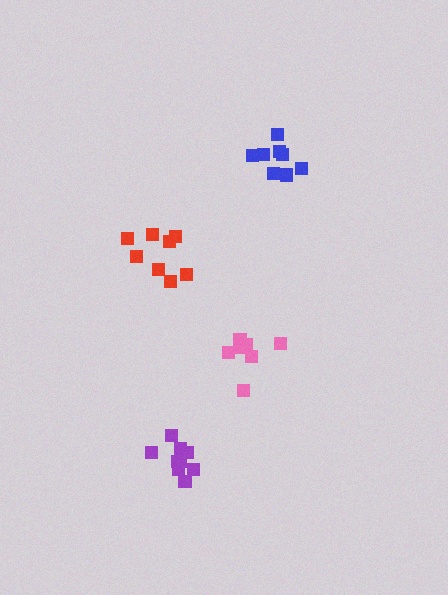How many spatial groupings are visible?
There are 4 spatial groupings.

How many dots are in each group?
Group 1: 9 dots, Group 2: 8 dots, Group 3: 7 dots, Group 4: 9 dots (33 total).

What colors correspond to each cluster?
The clusters are colored: purple, blue, pink, red.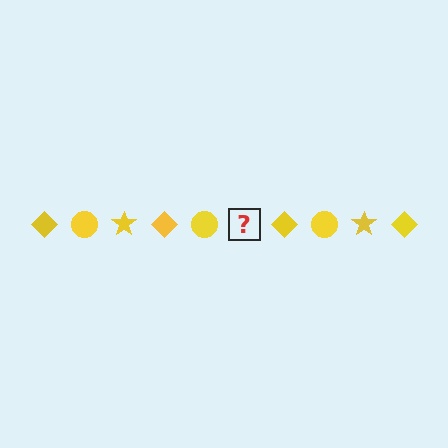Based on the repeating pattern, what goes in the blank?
The blank should be a yellow star.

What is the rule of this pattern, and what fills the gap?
The rule is that the pattern cycles through diamond, circle, star shapes in yellow. The gap should be filled with a yellow star.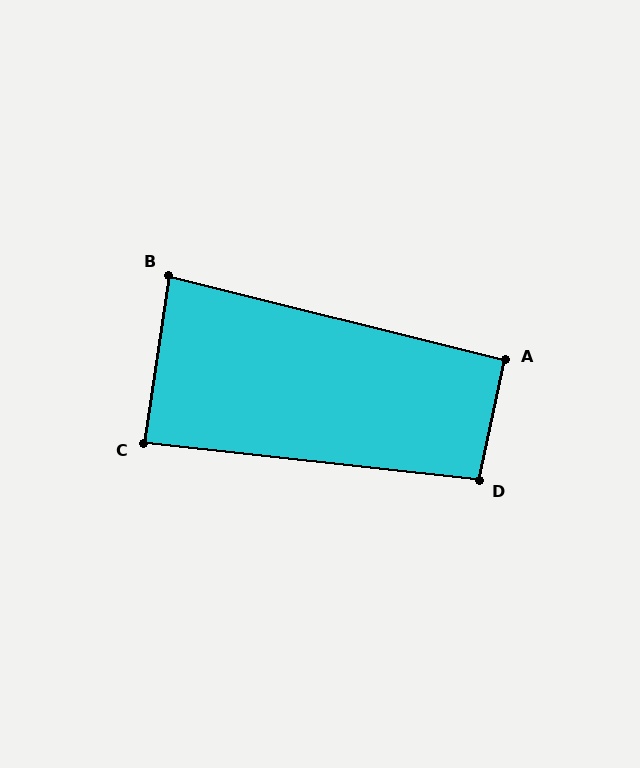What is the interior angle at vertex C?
Approximately 88 degrees (approximately right).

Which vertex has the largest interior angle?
D, at approximately 96 degrees.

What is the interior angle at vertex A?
Approximately 92 degrees (approximately right).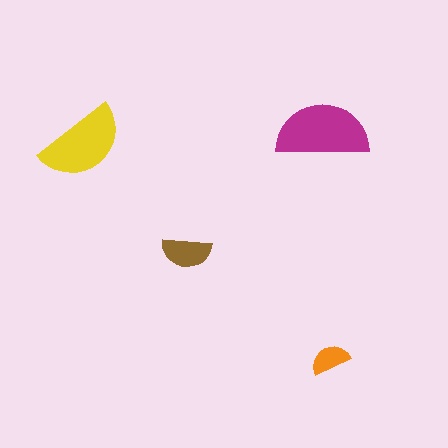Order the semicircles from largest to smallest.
the magenta one, the yellow one, the brown one, the orange one.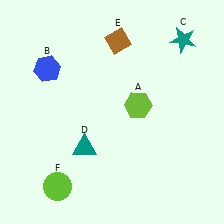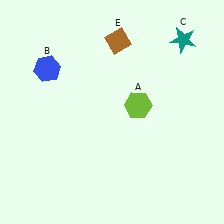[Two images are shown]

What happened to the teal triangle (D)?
The teal triangle (D) was removed in Image 2. It was in the bottom-left area of Image 1.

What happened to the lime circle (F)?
The lime circle (F) was removed in Image 2. It was in the bottom-left area of Image 1.